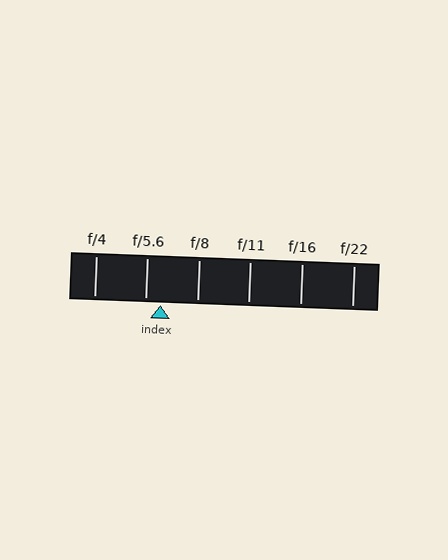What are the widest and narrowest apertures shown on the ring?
The widest aperture shown is f/4 and the narrowest is f/22.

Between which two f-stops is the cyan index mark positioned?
The index mark is between f/5.6 and f/8.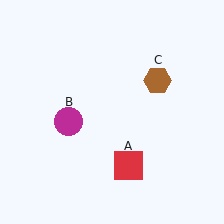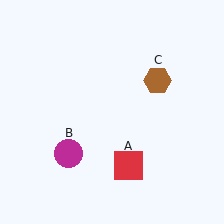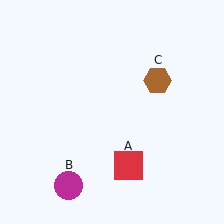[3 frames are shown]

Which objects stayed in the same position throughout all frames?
Red square (object A) and brown hexagon (object C) remained stationary.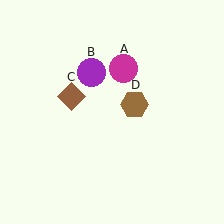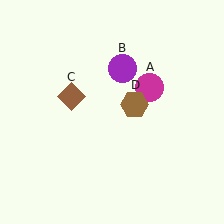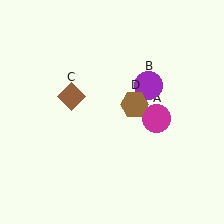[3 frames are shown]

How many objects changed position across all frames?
2 objects changed position: magenta circle (object A), purple circle (object B).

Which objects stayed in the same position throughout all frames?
Brown diamond (object C) and brown hexagon (object D) remained stationary.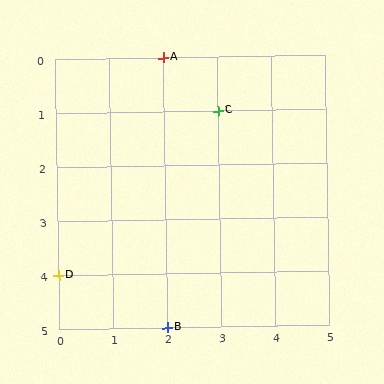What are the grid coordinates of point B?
Point B is at grid coordinates (2, 5).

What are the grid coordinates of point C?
Point C is at grid coordinates (3, 1).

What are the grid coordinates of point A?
Point A is at grid coordinates (2, 0).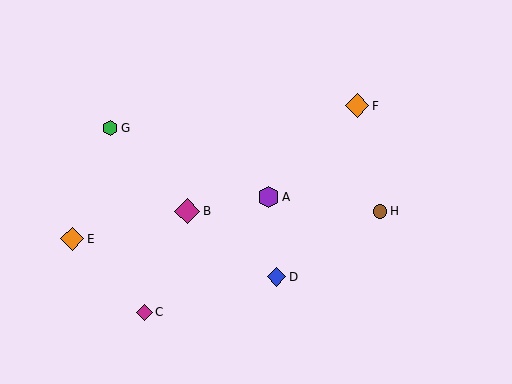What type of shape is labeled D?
Shape D is a blue diamond.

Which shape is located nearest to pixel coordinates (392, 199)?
The brown circle (labeled H) at (380, 211) is nearest to that location.